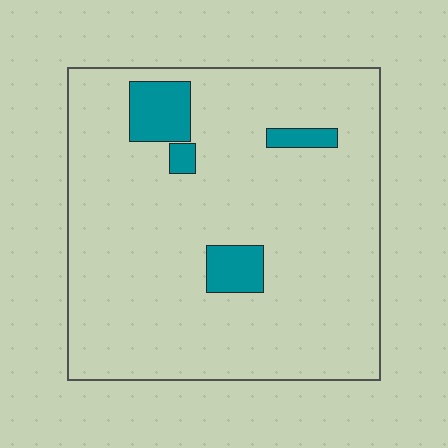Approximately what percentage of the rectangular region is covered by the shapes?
Approximately 10%.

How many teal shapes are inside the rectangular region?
4.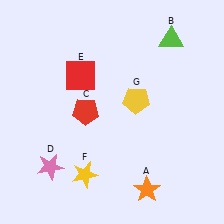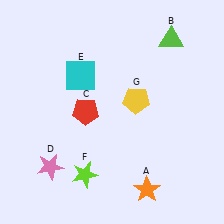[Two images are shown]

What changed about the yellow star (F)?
In Image 1, F is yellow. In Image 2, it changed to lime.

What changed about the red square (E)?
In Image 1, E is red. In Image 2, it changed to cyan.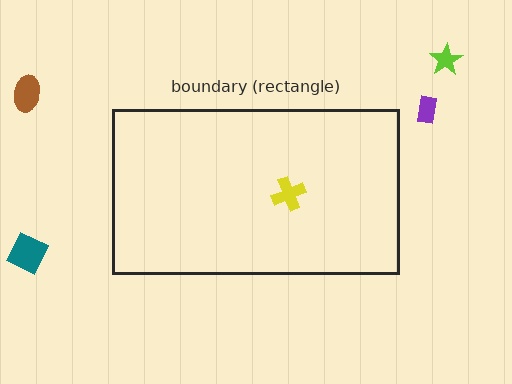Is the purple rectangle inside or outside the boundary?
Outside.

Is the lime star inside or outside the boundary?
Outside.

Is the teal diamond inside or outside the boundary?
Outside.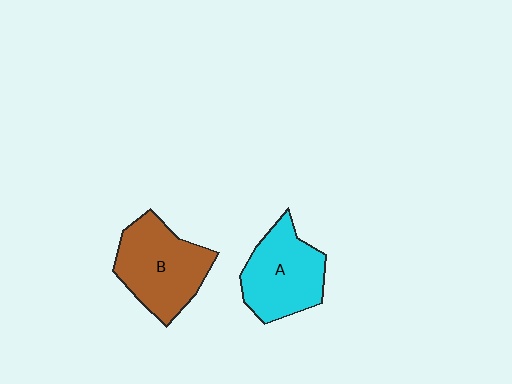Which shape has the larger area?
Shape B (brown).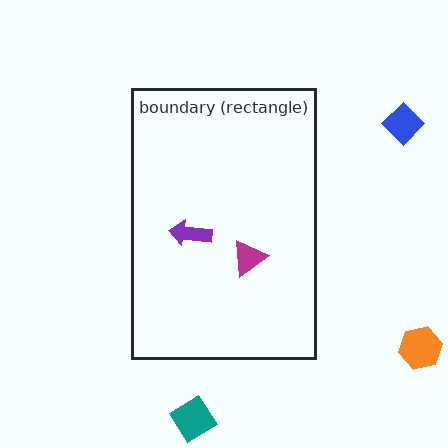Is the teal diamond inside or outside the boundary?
Outside.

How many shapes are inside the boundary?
2 inside, 3 outside.